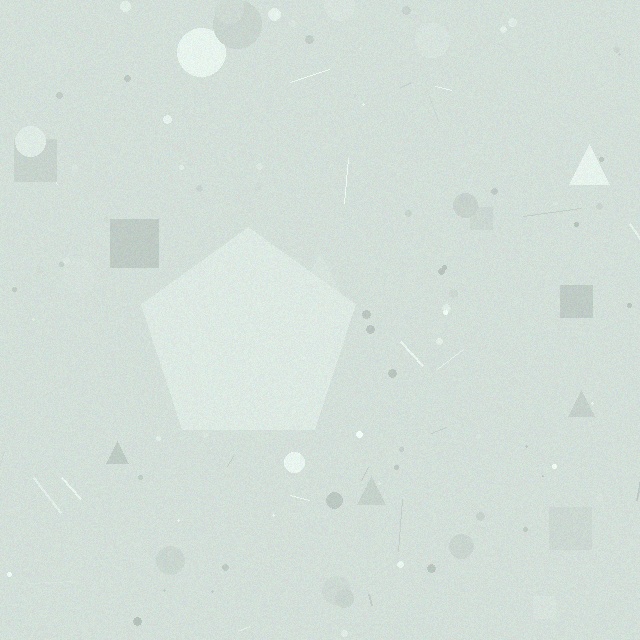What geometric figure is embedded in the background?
A pentagon is embedded in the background.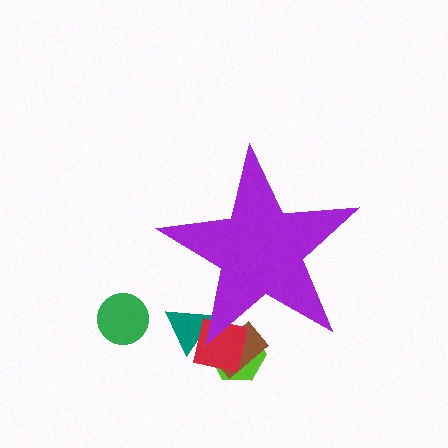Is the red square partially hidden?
Yes, the red square is partially hidden behind the purple star.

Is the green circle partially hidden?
No, the green circle is fully visible.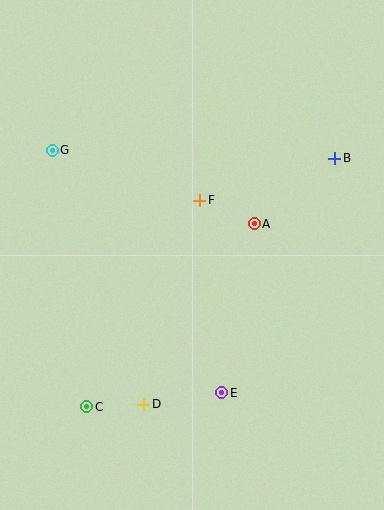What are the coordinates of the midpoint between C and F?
The midpoint between C and F is at (143, 303).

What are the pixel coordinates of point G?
Point G is at (52, 150).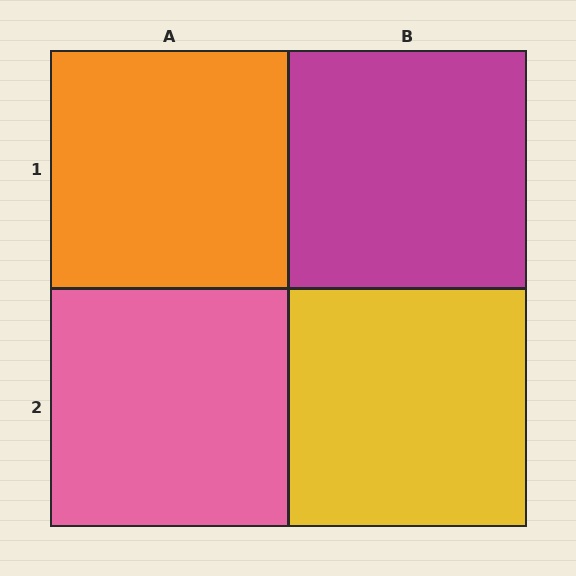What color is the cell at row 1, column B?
Magenta.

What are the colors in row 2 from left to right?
Pink, yellow.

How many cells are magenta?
1 cell is magenta.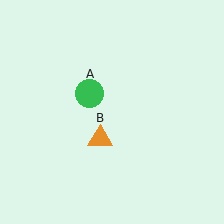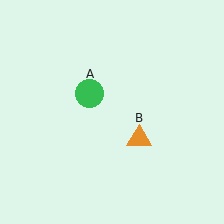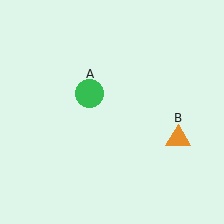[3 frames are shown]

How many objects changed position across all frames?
1 object changed position: orange triangle (object B).